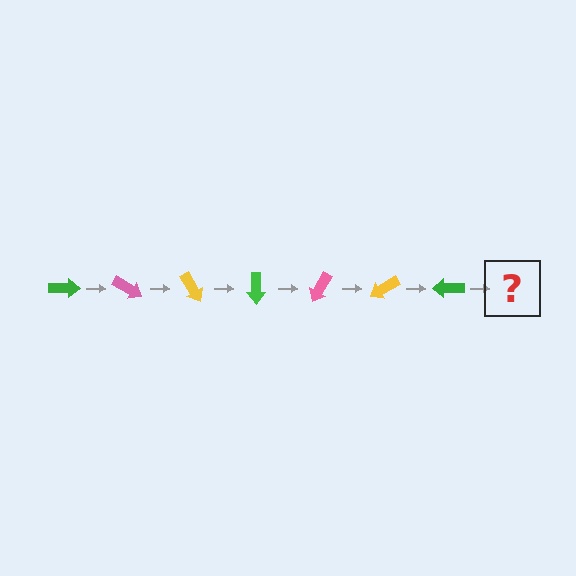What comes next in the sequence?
The next element should be a pink arrow, rotated 210 degrees from the start.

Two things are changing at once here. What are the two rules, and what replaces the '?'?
The two rules are that it rotates 30 degrees each step and the color cycles through green, pink, and yellow. The '?' should be a pink arrow, rotated 210 degrees from the start.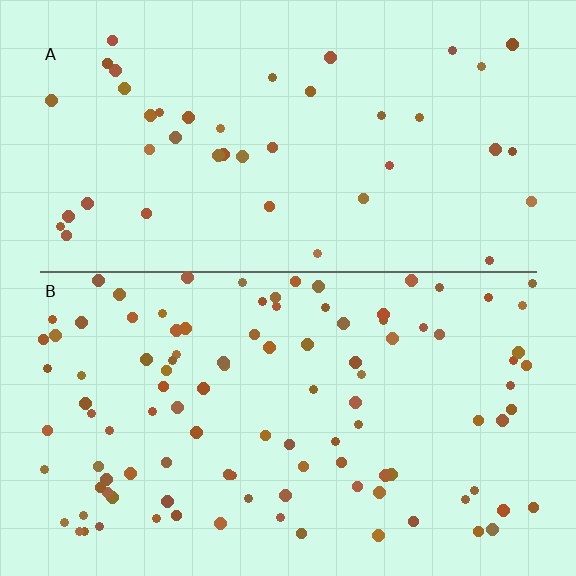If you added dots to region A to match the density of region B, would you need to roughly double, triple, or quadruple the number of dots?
Approximately triple.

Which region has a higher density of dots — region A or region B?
B (the bottom).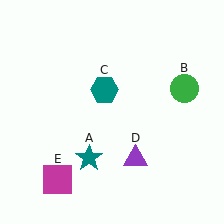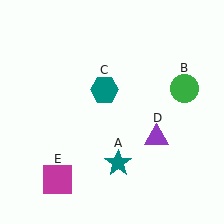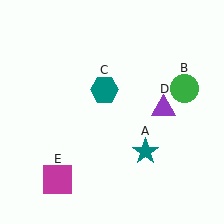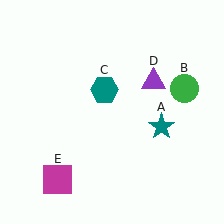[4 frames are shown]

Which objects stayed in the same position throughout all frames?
Green circle (object B) and teal hexagon (object C) and magenta square (object E) remained stationary.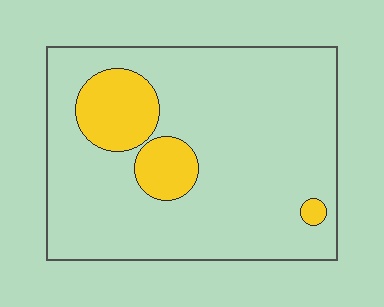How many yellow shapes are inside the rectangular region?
3.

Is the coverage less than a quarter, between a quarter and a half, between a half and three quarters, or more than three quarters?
Less than a quarter.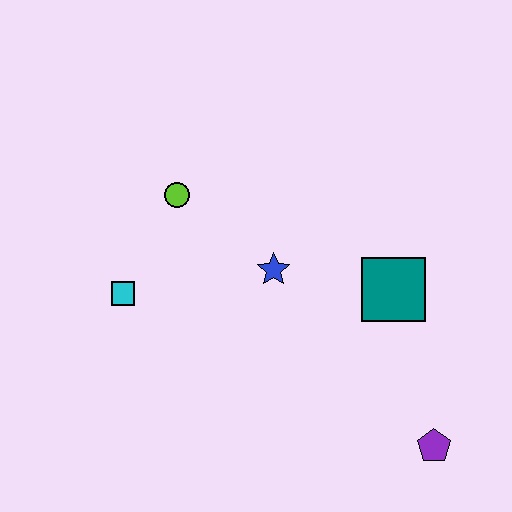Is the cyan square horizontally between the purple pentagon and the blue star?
No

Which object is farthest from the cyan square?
The purple pentagon is farthest from the cyan square.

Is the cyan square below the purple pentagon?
No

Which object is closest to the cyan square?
The lime circle is closest to the cyan square.